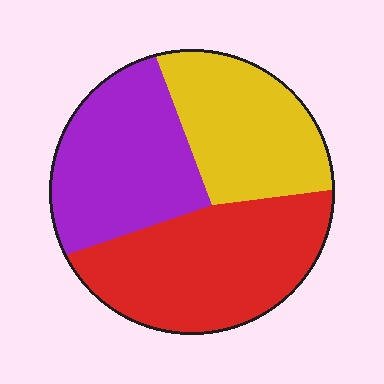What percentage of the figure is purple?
Purple takes up about one third (1/3) of the figure.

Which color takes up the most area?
Red, at roughly 40%.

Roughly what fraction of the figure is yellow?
Yellow takes up about one quarter (1/4) of the figure.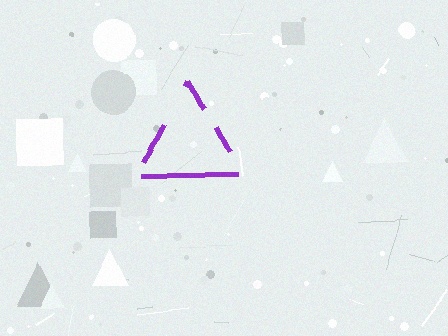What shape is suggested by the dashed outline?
The dashed outline suggests a triangle.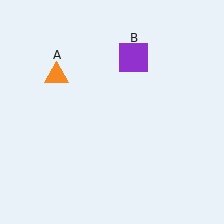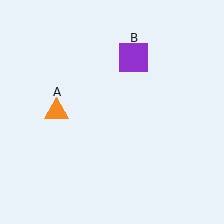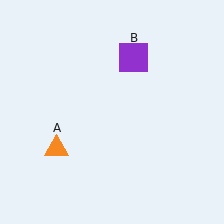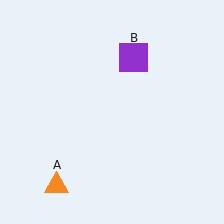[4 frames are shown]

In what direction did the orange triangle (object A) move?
The orange triangle (object A) moved down.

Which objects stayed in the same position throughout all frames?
Purple square (object B) remained stationary.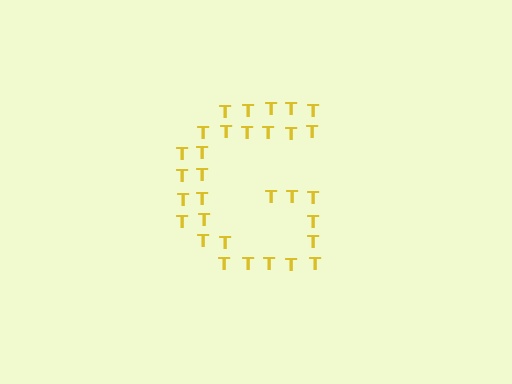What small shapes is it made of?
It is made of small letter T's.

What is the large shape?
The large shape is the letter G.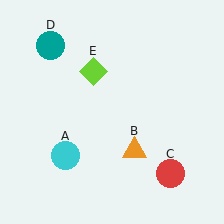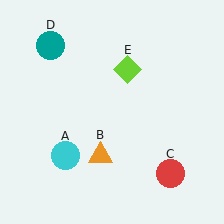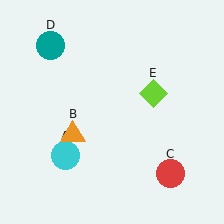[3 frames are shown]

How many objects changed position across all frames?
2 objects changed position: orange triangle (object B), lime diamond (object E).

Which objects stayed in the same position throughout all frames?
Cyan circle (object A) and red circle (object C) and teal circle (object D) remained stationary.